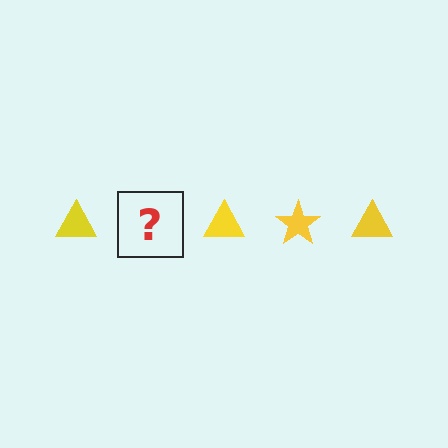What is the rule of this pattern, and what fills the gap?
The rule is that the pattern cycles through triangle, star shapes in yellow. The gap should be filled with a yellow star.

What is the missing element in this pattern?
The missing element is a yellow star.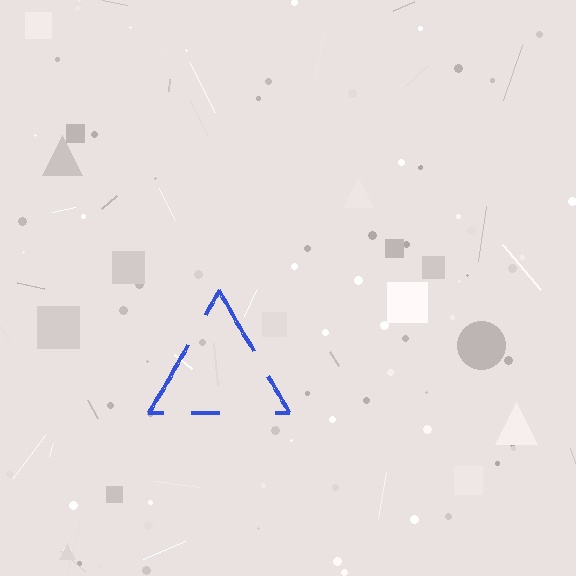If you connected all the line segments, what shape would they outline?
They would outline a triangle.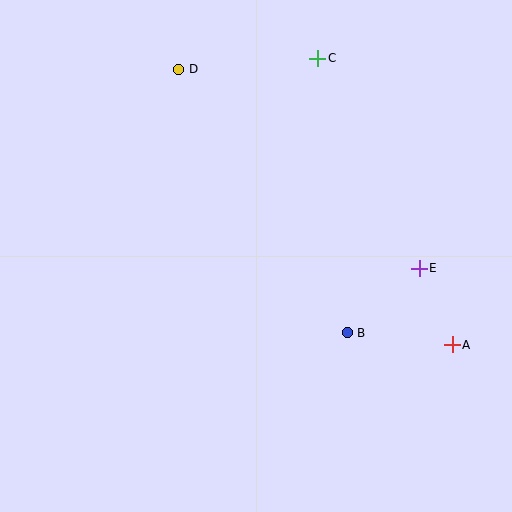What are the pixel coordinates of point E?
Point E is at (419, 268).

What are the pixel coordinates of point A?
Point A is at (452, 345).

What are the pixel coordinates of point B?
Point B is at (347, 333).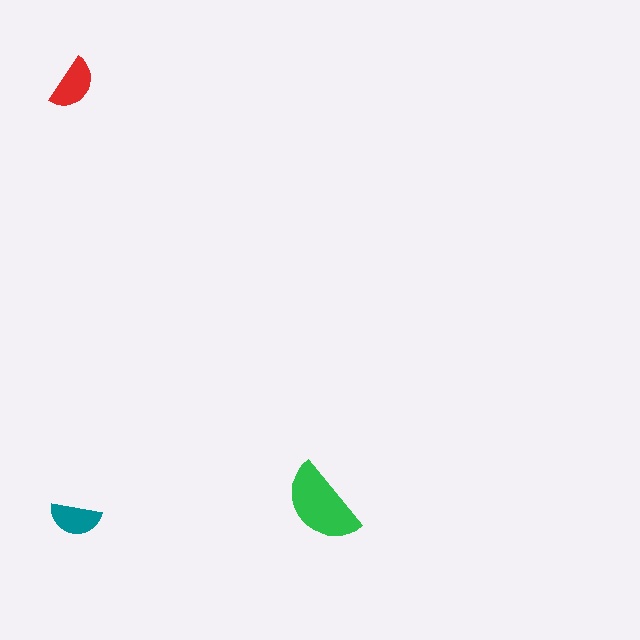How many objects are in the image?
There are 3 objects in the image.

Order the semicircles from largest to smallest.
the green one, the red one, the teal one.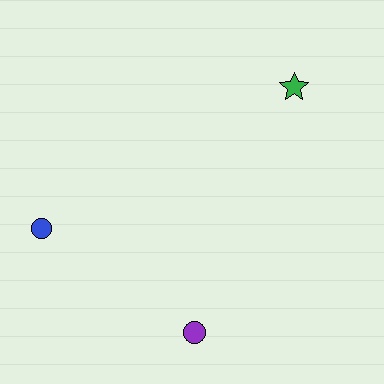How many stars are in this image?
There is 1 star.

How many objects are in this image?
There are 3 objects.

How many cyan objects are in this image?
There are no cyan objects.